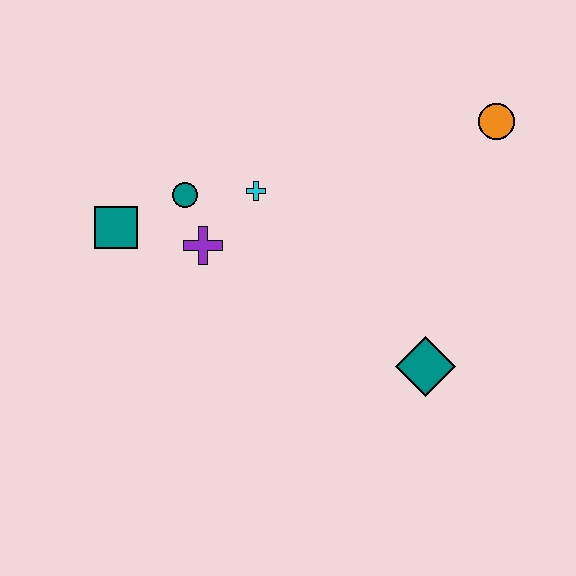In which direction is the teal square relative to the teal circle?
The teal square is to the left of the teal circle.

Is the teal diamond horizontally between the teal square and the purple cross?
No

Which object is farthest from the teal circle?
The orange circle is farthest from the teal circle.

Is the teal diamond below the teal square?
Yes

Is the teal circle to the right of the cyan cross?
No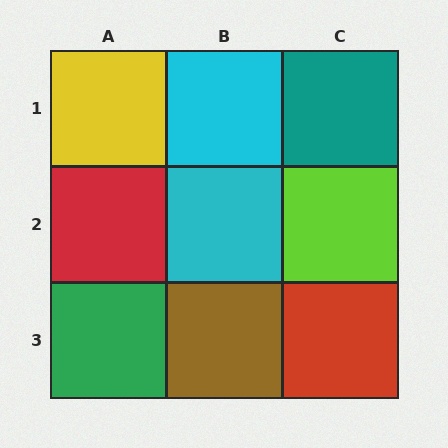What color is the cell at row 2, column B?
Cyan.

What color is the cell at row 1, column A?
Yellow.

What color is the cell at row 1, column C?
Teal.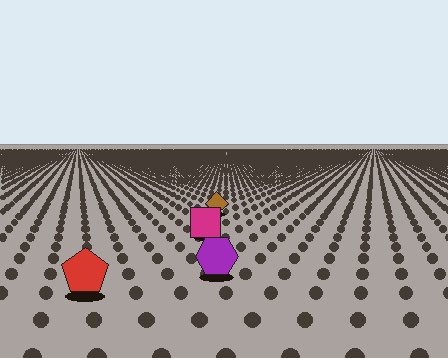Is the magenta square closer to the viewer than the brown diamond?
Yes. The magenta square is closer — you can tell from the texture gradient: the ground texture is coarser near it.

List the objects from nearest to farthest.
From nearest to farthest: the red pentagon, the purple hexagon, the magenta square, the brown diamond.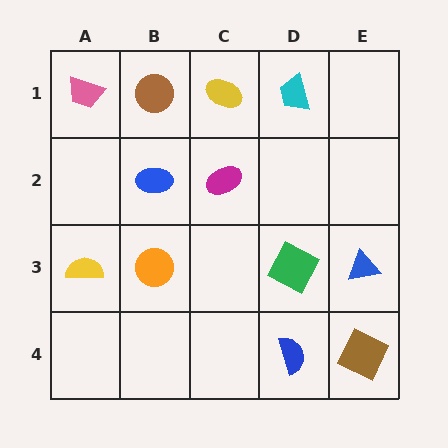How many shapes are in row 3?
4 shapes.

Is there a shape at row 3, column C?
No, that cell is empty.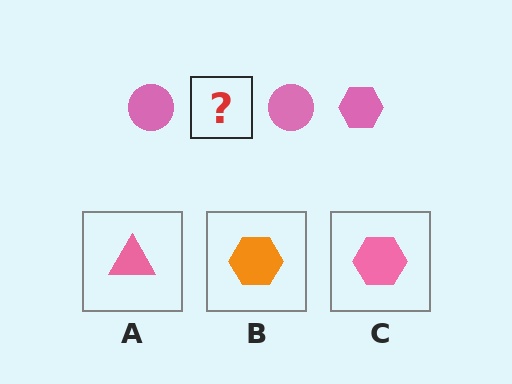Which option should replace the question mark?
Option C.